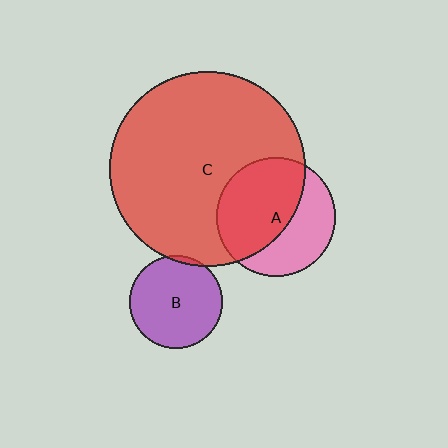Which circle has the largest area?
Circle C (red).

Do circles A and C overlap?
Yes.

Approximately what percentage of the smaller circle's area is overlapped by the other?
Approximately 60%.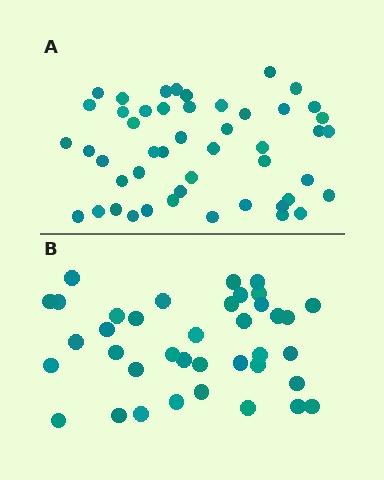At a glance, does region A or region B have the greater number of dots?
Region A (the top region) has more dots.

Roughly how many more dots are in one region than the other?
Region A has roughly 10 or so more dots than region B.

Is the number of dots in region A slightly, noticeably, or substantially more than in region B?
Region A has noticeably more, but not dramatically so. The ratio is roughly 1.3 to 1.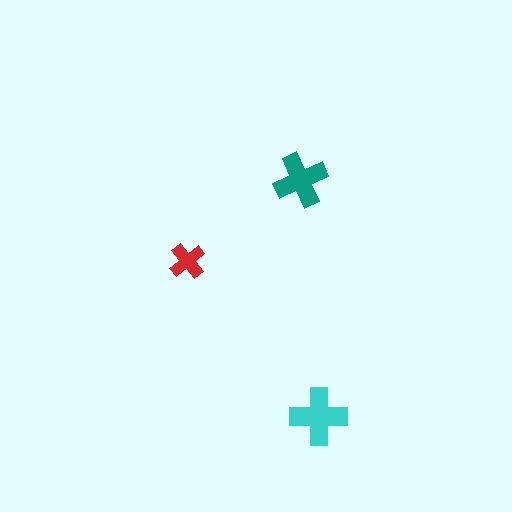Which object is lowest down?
The cyan cross is bottommost.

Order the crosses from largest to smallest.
the cyan one, the teal one, the red one.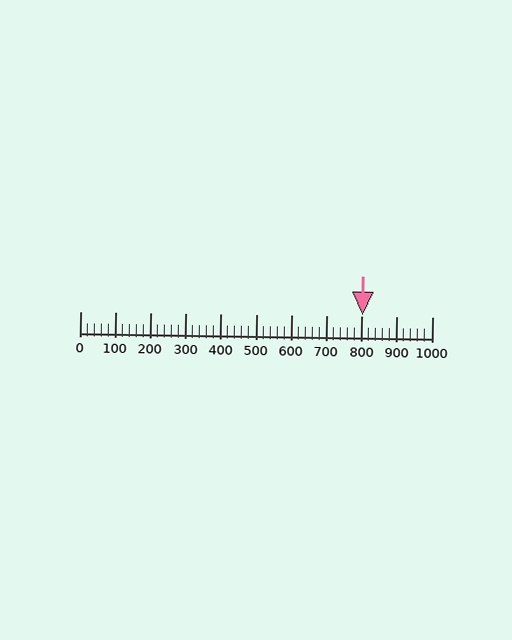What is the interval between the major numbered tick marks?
The major tick marks are spaced 100 units apart.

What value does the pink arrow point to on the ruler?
The pink arrow points to approximately 803.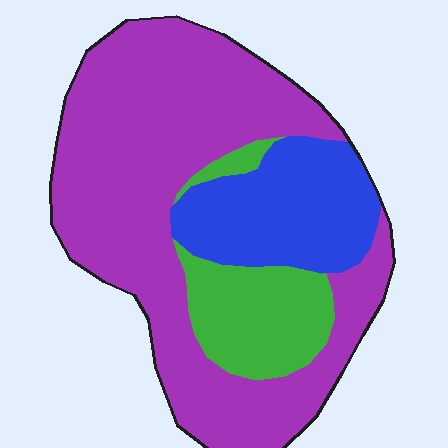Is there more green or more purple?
Purple.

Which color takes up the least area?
Green, at roughly 15%.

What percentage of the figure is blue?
Blue covers about 20% of the figure.